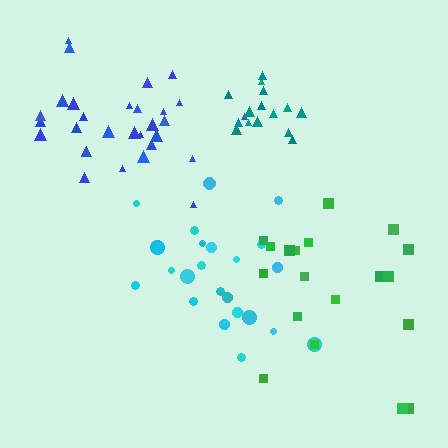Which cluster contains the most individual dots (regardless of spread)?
Blue (30).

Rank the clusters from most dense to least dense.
teal, blue, cyan, green.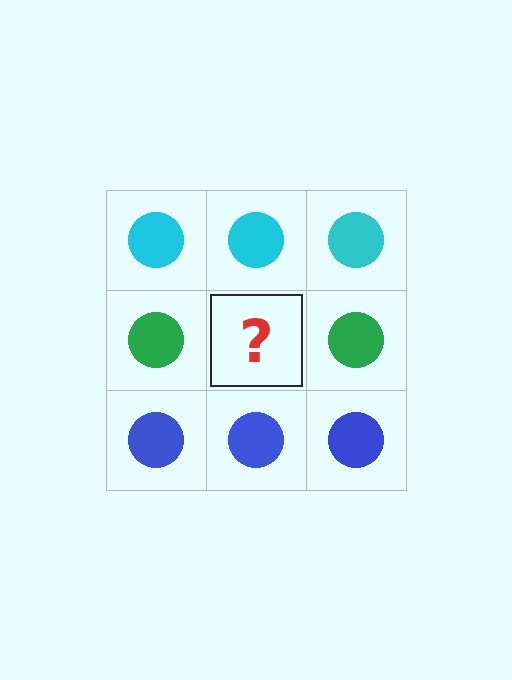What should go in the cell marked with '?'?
The missing cell should contain a green circle.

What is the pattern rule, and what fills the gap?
The rule is that each row has a consistent color. The gap should be filled with a green circle.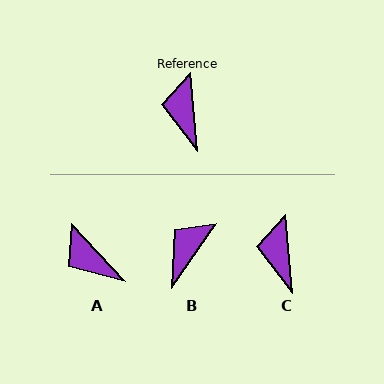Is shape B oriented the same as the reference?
No, it is off by about 40 degrees.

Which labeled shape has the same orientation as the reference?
C.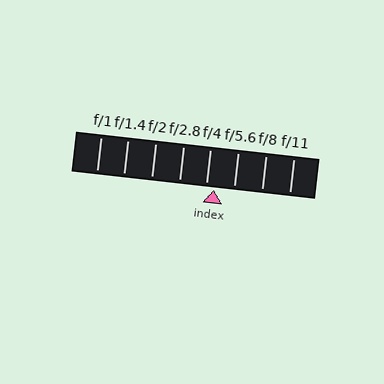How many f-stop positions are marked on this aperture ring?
There are 8 f-stop positions marked.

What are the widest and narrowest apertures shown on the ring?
The widest aperture shown is f/1 and the narrowest is f/11.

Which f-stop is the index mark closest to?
The index mark is closest to f/4.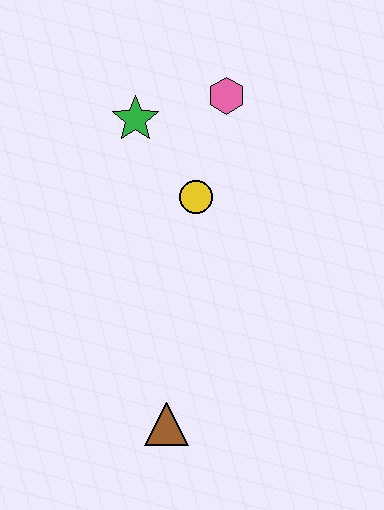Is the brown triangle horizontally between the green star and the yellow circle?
Yes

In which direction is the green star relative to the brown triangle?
The green star is above the brown triangle.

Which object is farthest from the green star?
The brown triangle is farthest from the green star.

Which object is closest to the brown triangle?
The yellow circle is closest to the brown triangle.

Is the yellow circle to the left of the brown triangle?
No